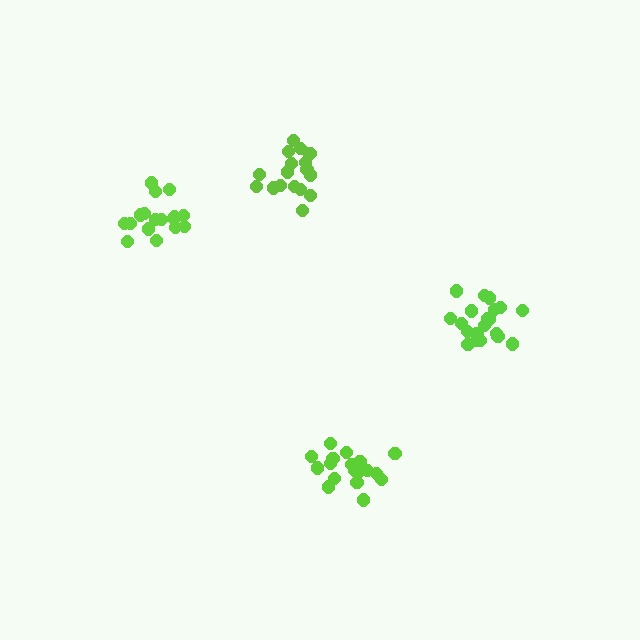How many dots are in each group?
Group 1: 18 dots, Group 2: 20 dots, Group 3: 18 dots, Group 4: 17 dots (73 total).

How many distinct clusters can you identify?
There are 4 distinct clusters.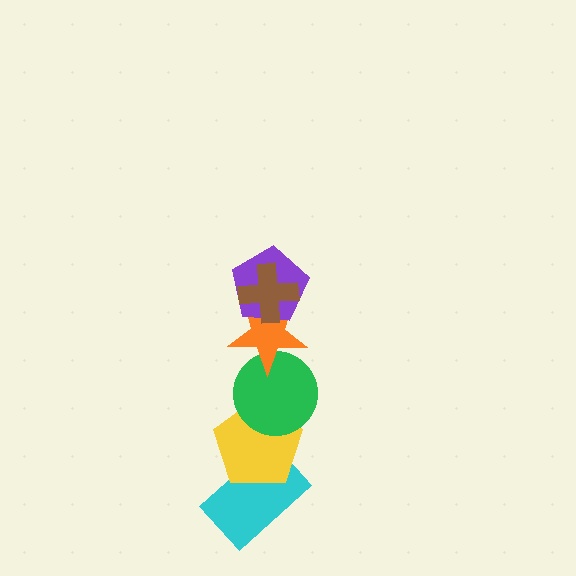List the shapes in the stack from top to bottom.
From top to bottom: the brown cross, the purple pentagon, the orange star, the green circle, the yellow pentagon, the cyan rectangle.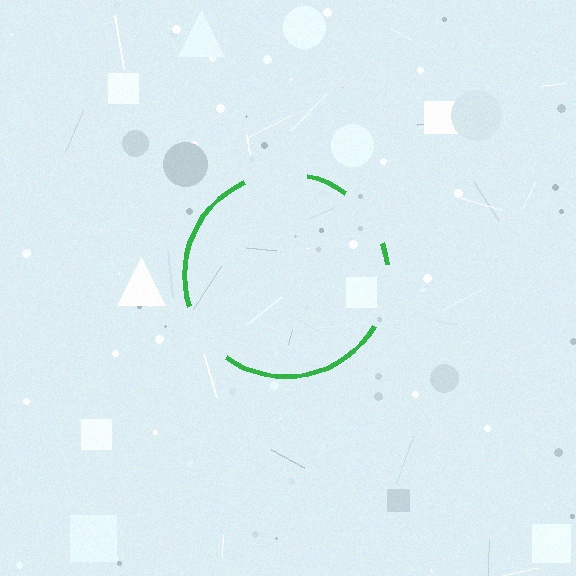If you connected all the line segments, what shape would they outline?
They would outline a circle.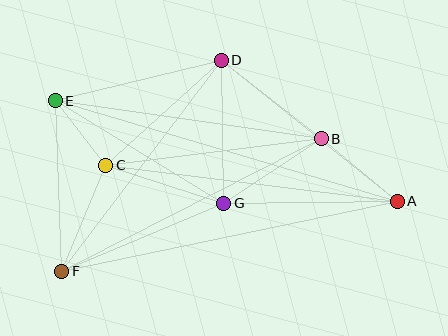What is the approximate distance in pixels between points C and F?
The distance between C and F is approximately 114 pixels.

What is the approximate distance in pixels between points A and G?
The distance between A and G is approximately 173 pixels.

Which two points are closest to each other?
Points C and E are closest to each other.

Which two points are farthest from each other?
Points A and E are farthest from each other.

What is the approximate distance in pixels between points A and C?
The distance between A and C is approximately 293 pixels.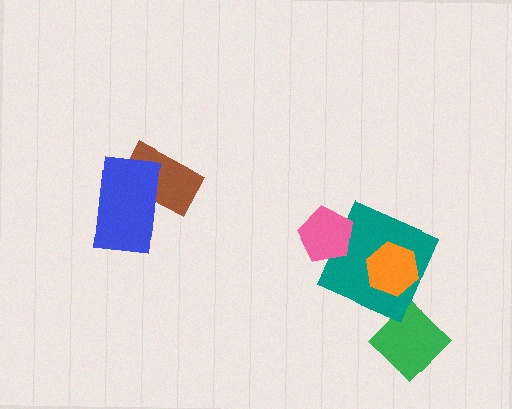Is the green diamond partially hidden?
No, no other shape covers it.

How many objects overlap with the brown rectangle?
1 object overlaps with the brown rectangle.